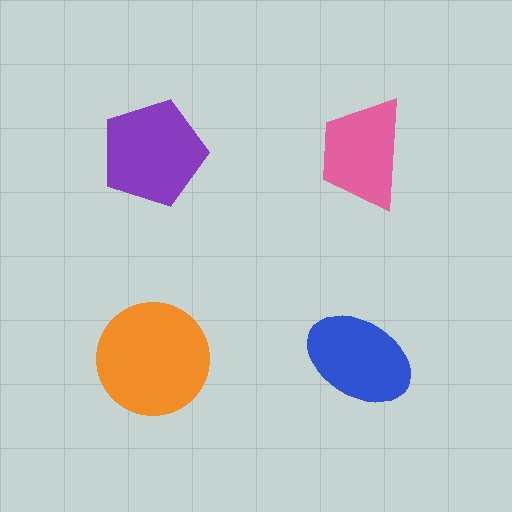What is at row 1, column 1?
A purple pentagon.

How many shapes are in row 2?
2 shapes.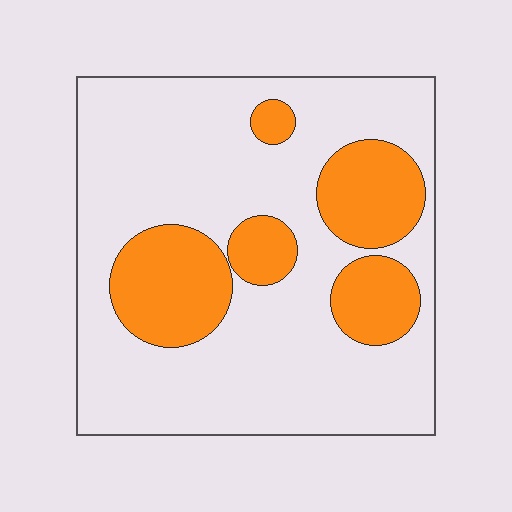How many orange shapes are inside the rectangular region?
5.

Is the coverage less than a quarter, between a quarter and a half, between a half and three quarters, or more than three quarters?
Between a quarter and a half.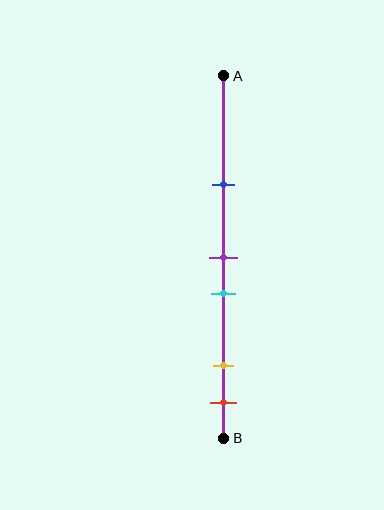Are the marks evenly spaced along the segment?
No, the marks are not evenly spaced.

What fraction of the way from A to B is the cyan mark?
The cyan mark is approximately 60% (0.6) of the way from A to B.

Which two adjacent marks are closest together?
The purple and cyan marks are the closest adjacent pair.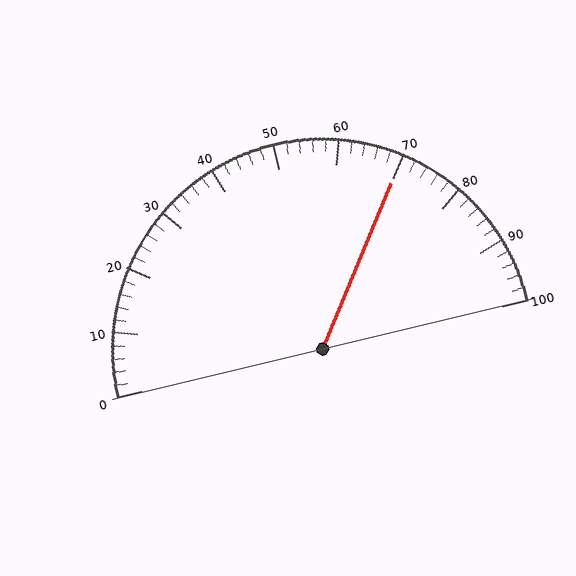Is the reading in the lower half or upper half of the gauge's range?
The reading is in the upper half of the range (0 to 100).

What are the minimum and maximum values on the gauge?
The gauge ranges from 0 to 100.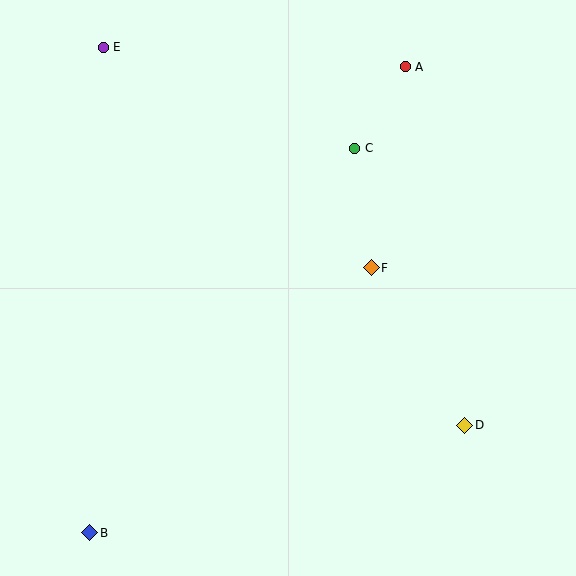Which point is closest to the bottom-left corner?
Point B is closest to the bottom-left corner.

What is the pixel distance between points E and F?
The distance between E and F is 347 pixels.